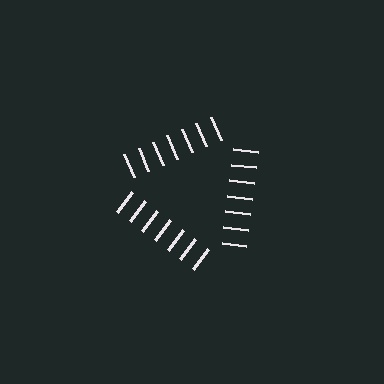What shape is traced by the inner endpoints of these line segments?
An illusory triangle — the line segments terminate on its edges but no continuous stroke is drawn.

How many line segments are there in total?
21 — 7 along each of the 3 edges.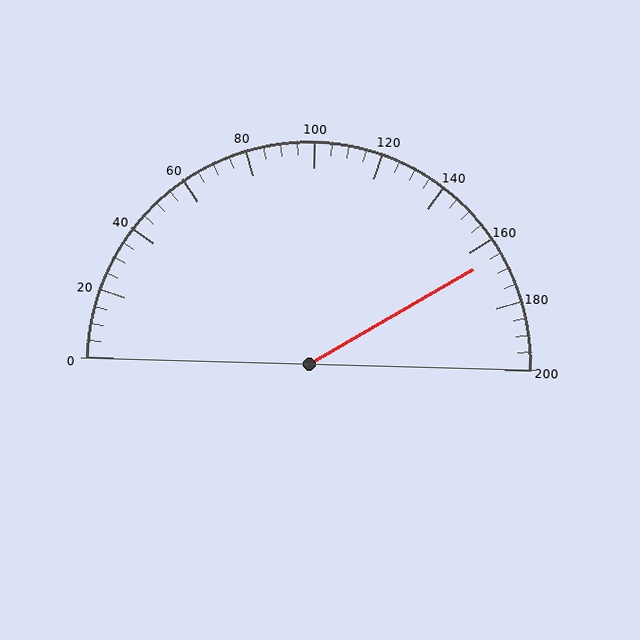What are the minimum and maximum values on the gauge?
The gauge ranges from 0 to 200.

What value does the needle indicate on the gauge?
The needle indicates approximately 165.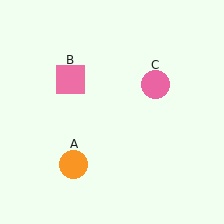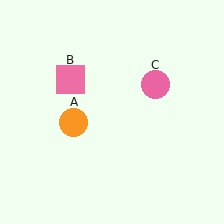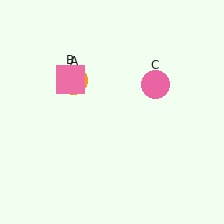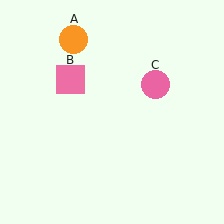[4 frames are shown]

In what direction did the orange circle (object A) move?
The orange circle (object A) moved up.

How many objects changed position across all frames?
1 object changed position: orange circle (object A).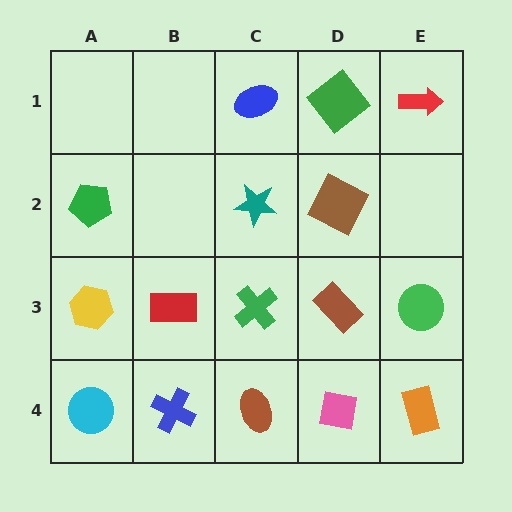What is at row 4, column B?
A blue cross.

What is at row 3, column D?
A brown rectangle.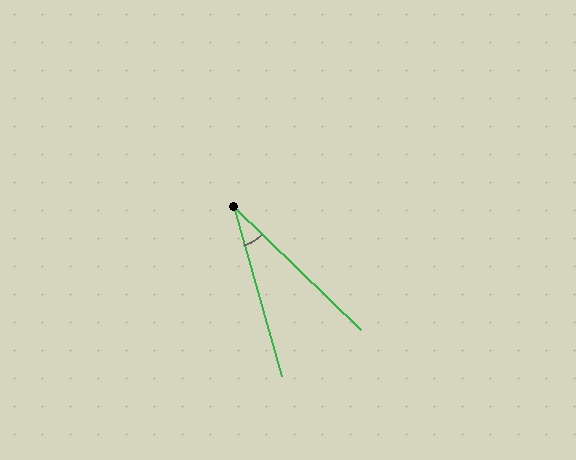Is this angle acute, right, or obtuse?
It is acute.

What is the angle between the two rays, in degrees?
Approximately 30 degrees.